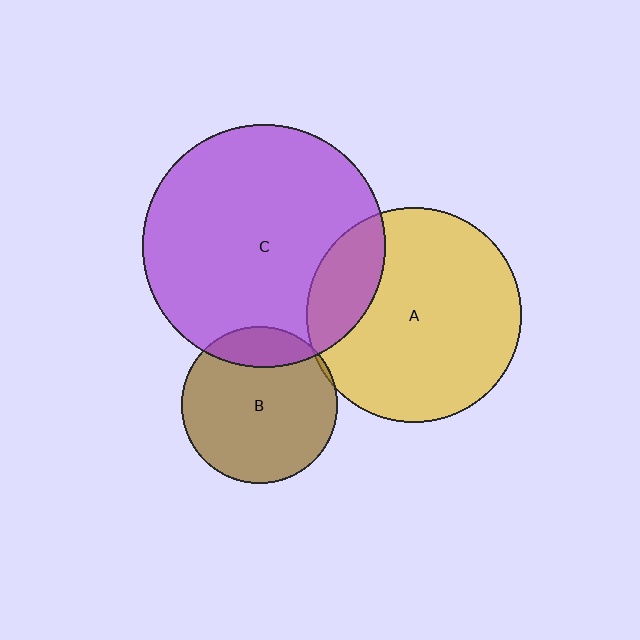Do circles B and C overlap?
Yes.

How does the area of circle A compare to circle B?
Approximately 1.9 times.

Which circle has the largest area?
Circle C (purple).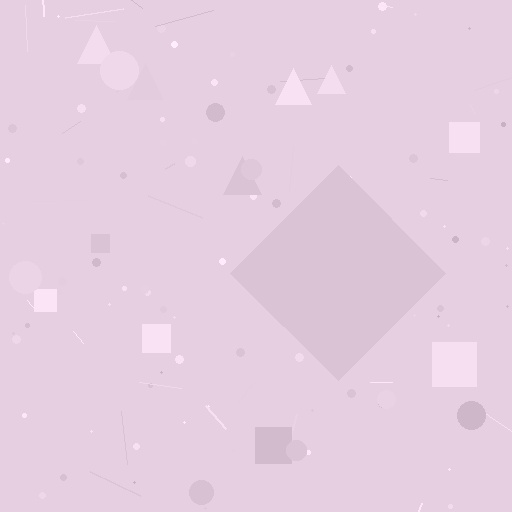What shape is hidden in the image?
A diamond is hidden in the image.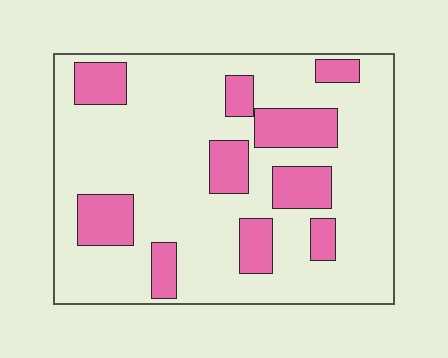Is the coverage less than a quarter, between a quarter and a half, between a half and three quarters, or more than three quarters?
Less than a quarter.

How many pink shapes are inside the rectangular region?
10.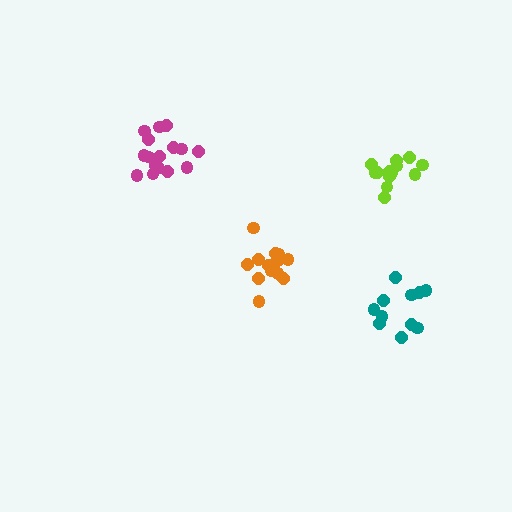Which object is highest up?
The magenta cluster is topmost.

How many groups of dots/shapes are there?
There are 4 groups.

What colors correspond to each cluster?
The clusters are colored: lime, orange, magenta, teal.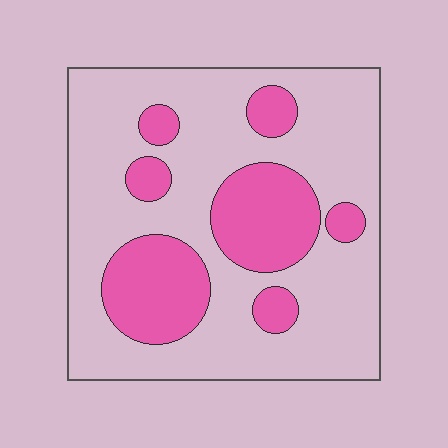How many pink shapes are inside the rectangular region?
7.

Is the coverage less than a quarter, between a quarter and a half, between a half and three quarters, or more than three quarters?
Between a quarter and a half.